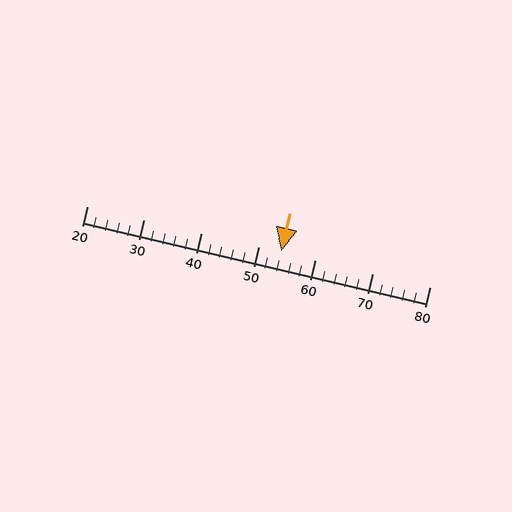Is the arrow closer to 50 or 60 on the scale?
The arrow is closer to 50.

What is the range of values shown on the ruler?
The ruler shows values from 20 to 80.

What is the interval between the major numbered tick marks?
The major tick marks are spaced 10 units apart.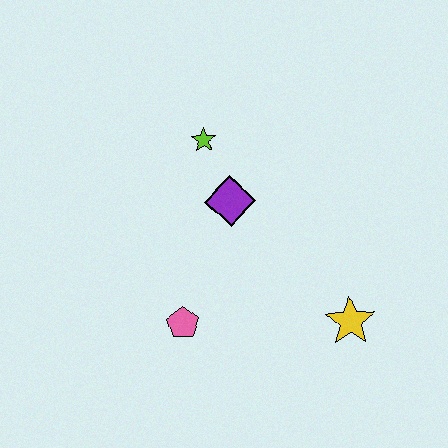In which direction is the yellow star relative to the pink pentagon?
The yellow star is to the right of the pink pentagon.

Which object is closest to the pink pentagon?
The purple diamond is closest to the pink pentagon.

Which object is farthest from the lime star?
The yellow star is farthest from the lime star.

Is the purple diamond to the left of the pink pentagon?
No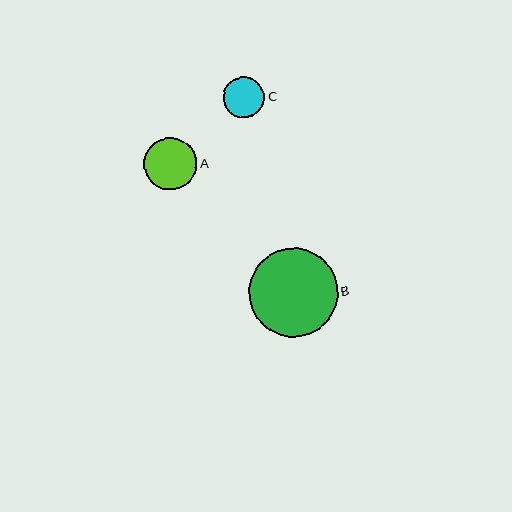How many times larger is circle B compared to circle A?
Circle B is approximately 1.7 times the size of circle A.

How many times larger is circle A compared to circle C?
Circle A is approximately 1.3 times the size of circle C.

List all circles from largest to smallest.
From largest to smallest: B, A, C.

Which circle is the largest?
Circle B is the largest with a size of approximately 89 pixels.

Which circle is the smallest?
Circle C is the smallest with a size of approximately 41 pixels.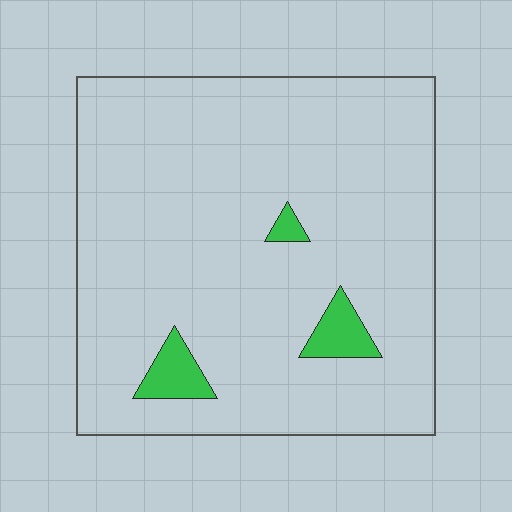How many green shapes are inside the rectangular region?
3.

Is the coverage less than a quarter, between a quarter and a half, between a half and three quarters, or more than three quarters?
Less than a quarter.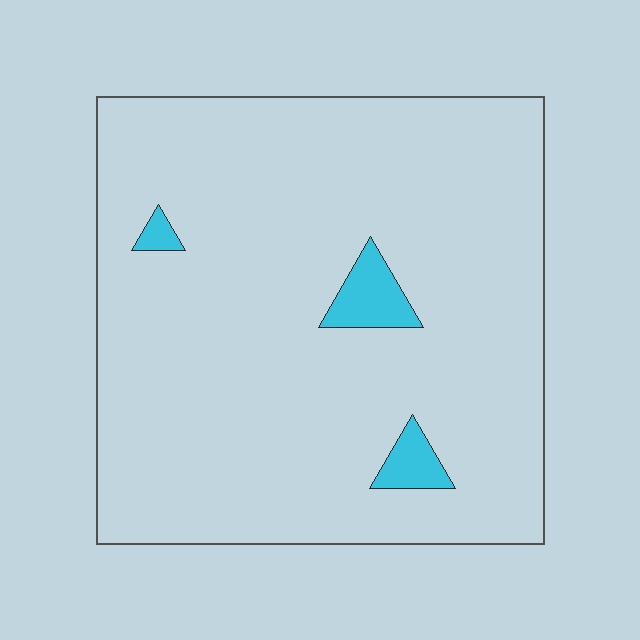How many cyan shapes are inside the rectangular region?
3.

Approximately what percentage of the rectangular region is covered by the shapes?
Approximately 5%.